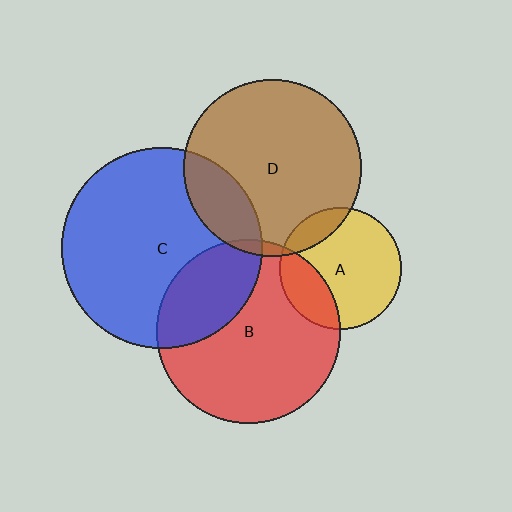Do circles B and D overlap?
Yes.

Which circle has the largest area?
Circle C (blue).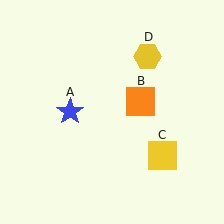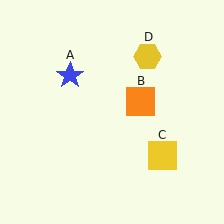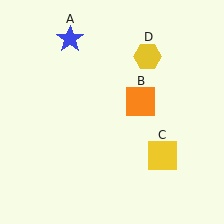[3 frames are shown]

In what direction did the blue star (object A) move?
The blue star (object A) moved up.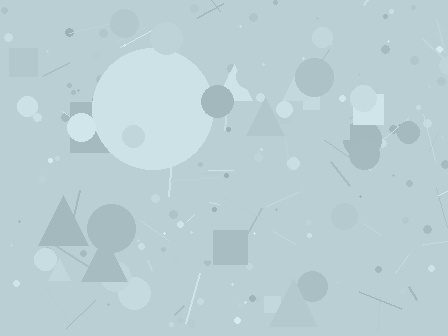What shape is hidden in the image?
A circle is hidden in the image.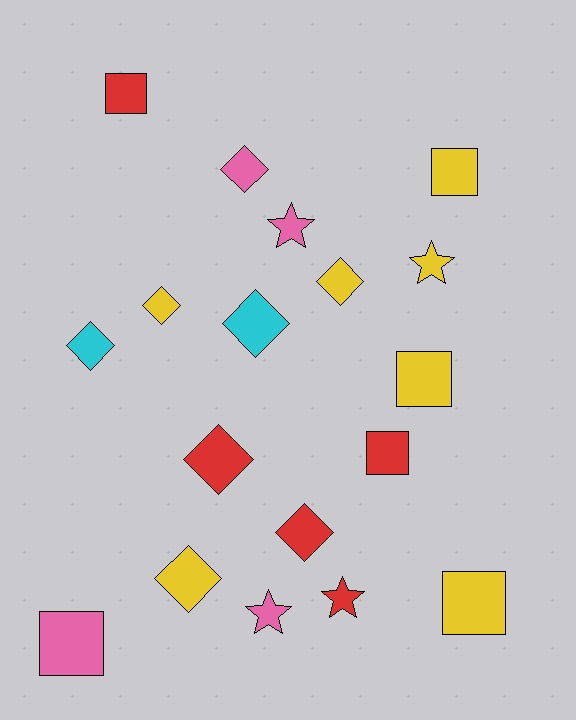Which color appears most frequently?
Yellow, with 7 objects.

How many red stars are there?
There is 1 red star.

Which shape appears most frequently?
Diamond, with 8 objects.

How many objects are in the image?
There are 18 objects.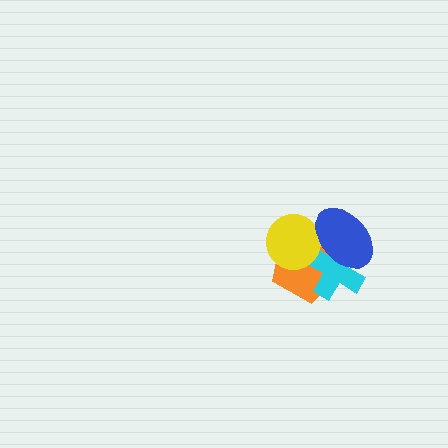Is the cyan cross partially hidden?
Yes, it is partially covered by another shape.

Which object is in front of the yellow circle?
The blue ellipse is in front of the yellow circle.